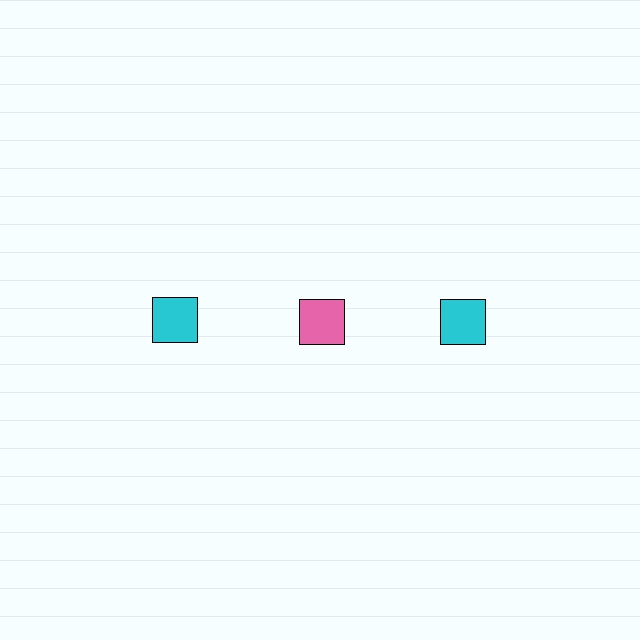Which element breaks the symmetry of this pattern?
The pink square in the top row, second from left column breaks the symmetry. All other shapes are cyan squares.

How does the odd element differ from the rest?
It has a different color: pink instead of cyan.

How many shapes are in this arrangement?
There are 3 shapes arranged in a grid pattern.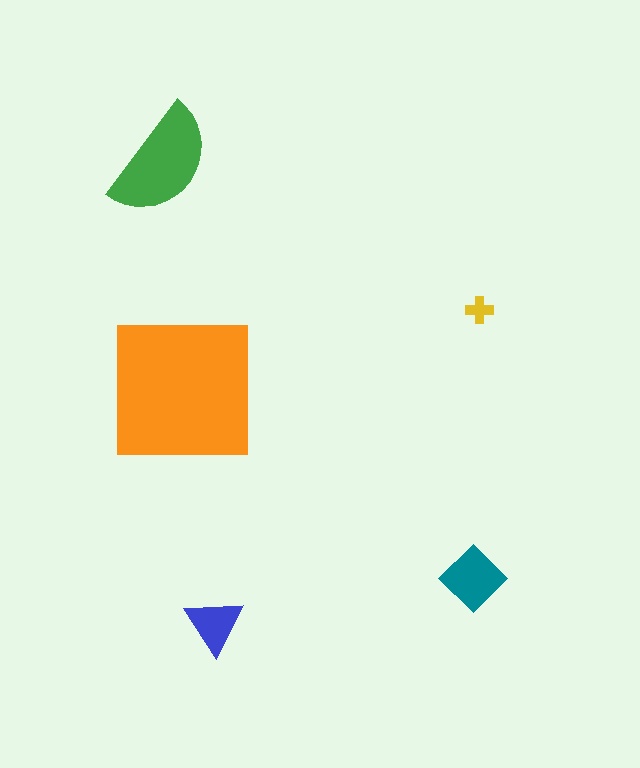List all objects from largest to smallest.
The orange square, the green semicircle, the teal diamond, the blue triangle, the yellow cross.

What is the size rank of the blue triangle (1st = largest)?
4th.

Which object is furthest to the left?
The green semicircle is leftmost.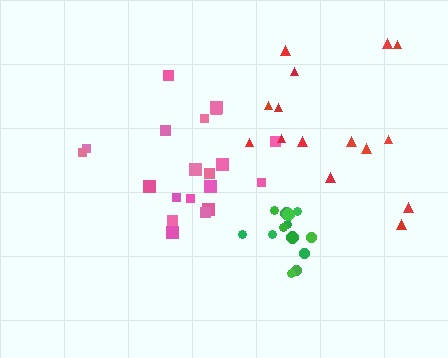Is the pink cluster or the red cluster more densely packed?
Pink.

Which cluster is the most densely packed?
Green.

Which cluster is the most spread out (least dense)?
Red.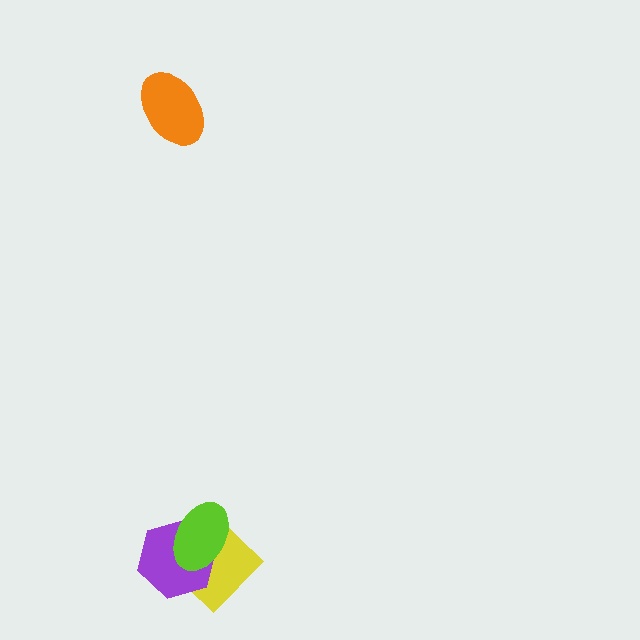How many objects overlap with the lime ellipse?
2 objects overlap with the lime ellipse.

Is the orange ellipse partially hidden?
No, no other shape covers it.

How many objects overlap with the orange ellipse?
0 objects overlap with the orange ellipse.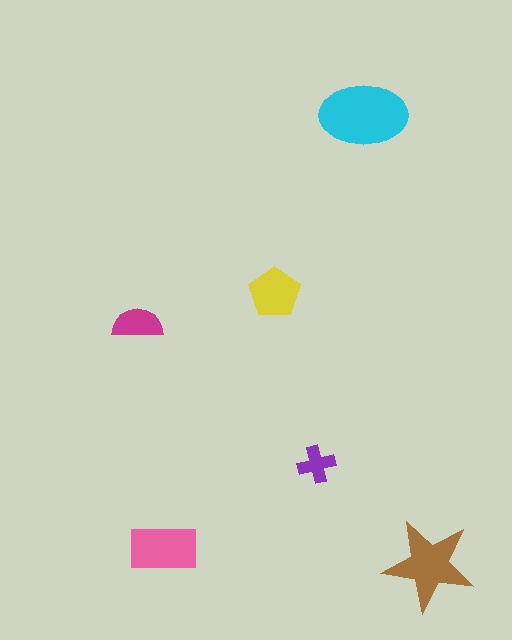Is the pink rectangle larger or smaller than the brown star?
Smaller.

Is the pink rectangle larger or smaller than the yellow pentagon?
Larger.